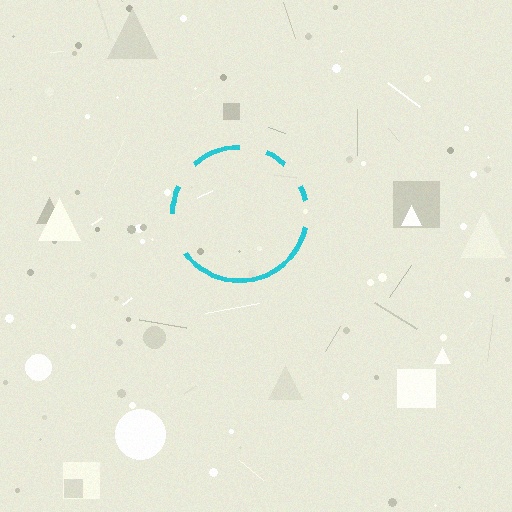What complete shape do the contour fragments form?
The contour fragments form a circle.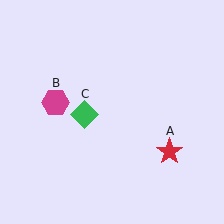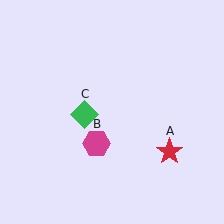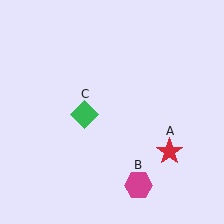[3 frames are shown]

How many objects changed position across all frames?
1 object changed position: magenta hexagon (object B).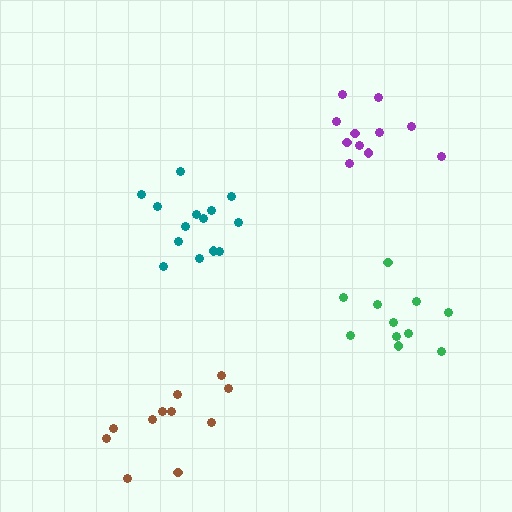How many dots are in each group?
Group 1: 14 dots, Group 2: 11 dots, Group 3: 11 dots, Group 4: 11 dots (47 total).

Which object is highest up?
The purple cluster is topmost.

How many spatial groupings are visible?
There are 4 spatial groupings.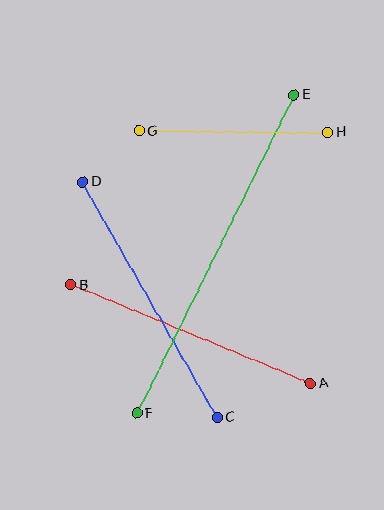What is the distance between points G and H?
The distance is approximately 189 pixels.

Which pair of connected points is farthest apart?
Points E and F are farthest apart.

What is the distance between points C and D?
The distance is approximately 271 pixels.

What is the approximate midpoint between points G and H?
The midpoint is at approximately (233, 132) pixels.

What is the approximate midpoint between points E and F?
The midpoint is at approximately (216, 254) pixels.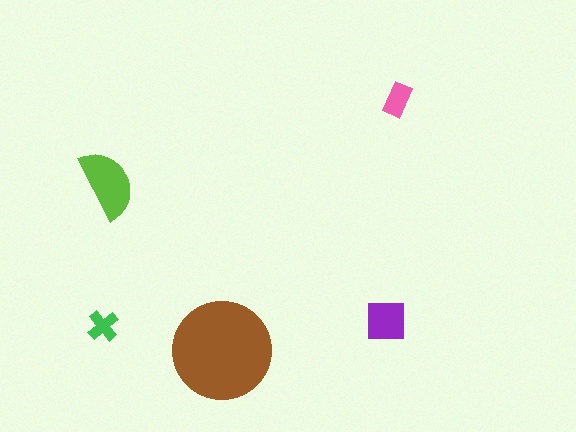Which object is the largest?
The brown circle.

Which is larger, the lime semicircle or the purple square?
The lime semicircle.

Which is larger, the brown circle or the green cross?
The brown circle.